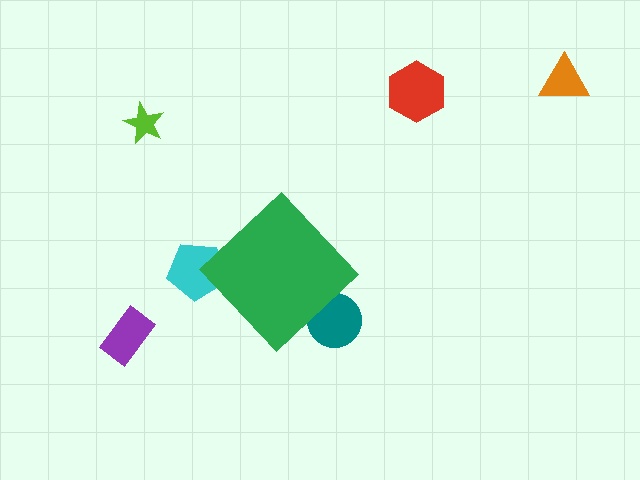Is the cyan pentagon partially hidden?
Yes, the cyan pentagon is partially hidden behind the green diamond.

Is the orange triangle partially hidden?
No, the orange triangle is fully visible.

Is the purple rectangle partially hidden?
No, the purple rectangle is fully visible.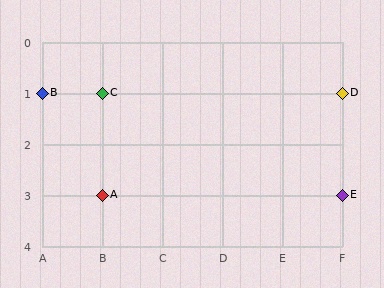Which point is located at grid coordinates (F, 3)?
Point E is at (F, 3).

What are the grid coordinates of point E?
Point E is at grid coordinates (F, 3).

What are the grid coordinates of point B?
Point B is at grid coordinates (A, 1).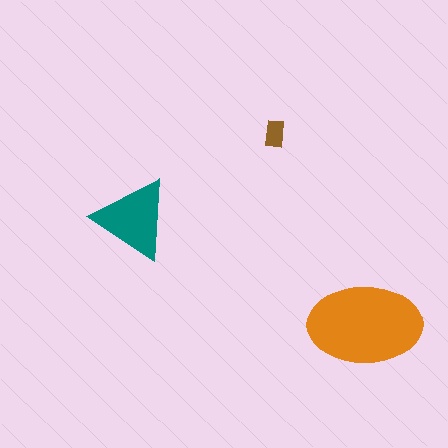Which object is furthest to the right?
The orange ellipse is rightmost.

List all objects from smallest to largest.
The brown rectangle, the teal triangle, the orange ellipse.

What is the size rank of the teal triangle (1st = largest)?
2nd.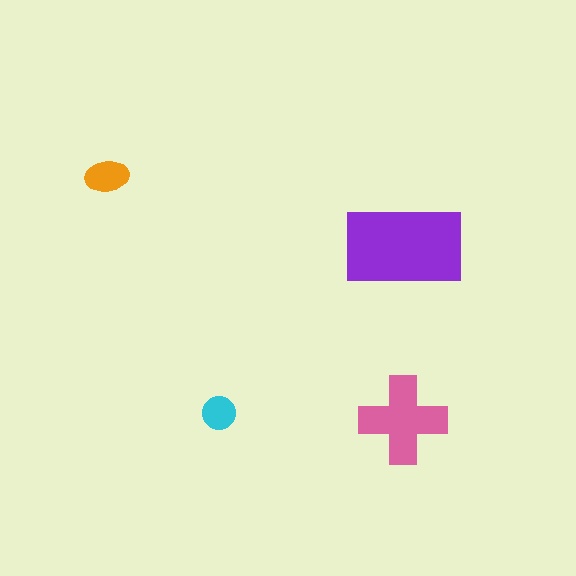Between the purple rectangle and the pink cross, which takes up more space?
The purple rectangle.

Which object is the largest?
The purple rectangle.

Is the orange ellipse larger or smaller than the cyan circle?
Larger.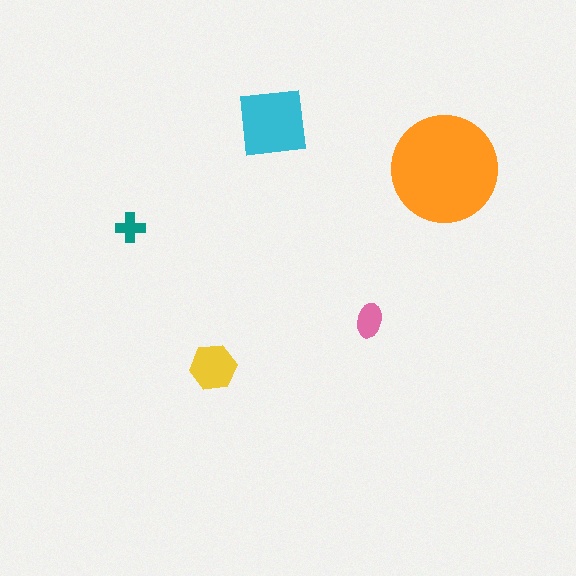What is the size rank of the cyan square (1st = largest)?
2nd.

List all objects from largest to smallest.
The orange circle, the cyan square, the yellow hexagon, the pink ellipse, the teal cross.